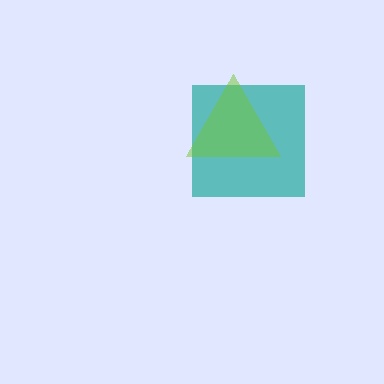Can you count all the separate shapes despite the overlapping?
Yes, there are 2 separate shapes.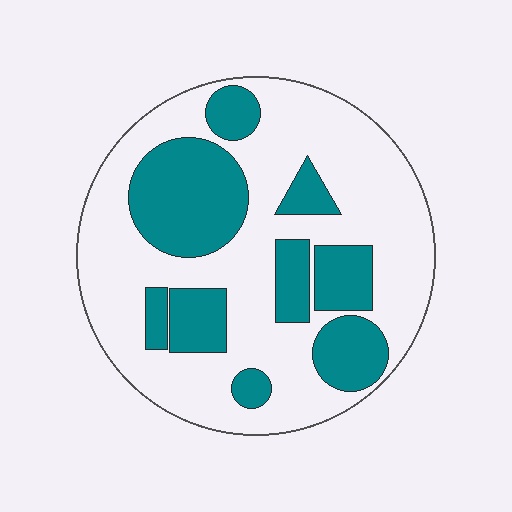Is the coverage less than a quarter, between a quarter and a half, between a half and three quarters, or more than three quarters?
Between a quarter and a half.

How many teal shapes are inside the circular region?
9.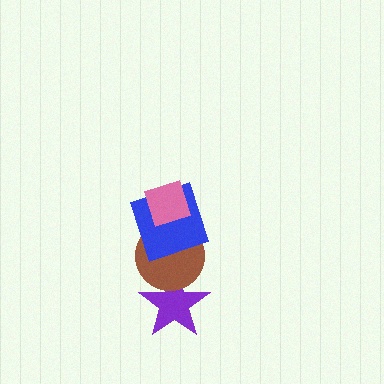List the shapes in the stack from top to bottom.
From top to bottom: the pink diamond, the blue square, the brown circle, the purple star.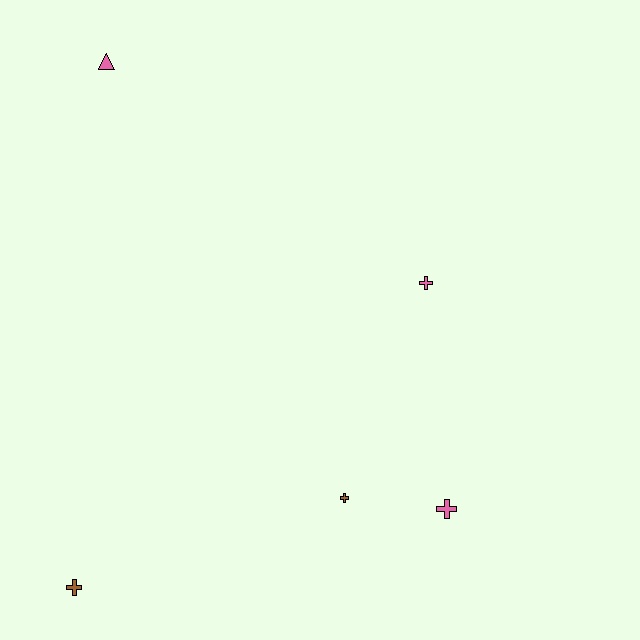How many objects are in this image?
There are 5 objects.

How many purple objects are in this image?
There are no purple objects.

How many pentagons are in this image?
There are no pentagons.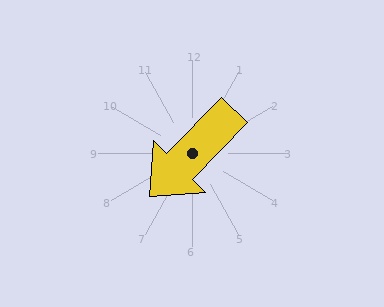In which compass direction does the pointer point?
Southwest.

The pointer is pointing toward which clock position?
Roughly 7 o'clock.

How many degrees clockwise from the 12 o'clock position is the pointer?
Approximately 225 degrees.